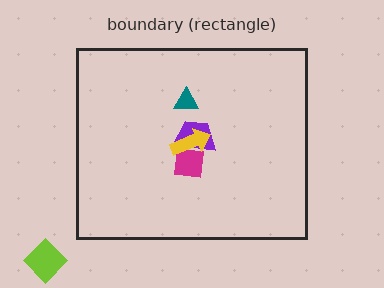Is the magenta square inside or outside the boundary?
Inside.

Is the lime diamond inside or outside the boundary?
Outside.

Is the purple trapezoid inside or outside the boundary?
Inside.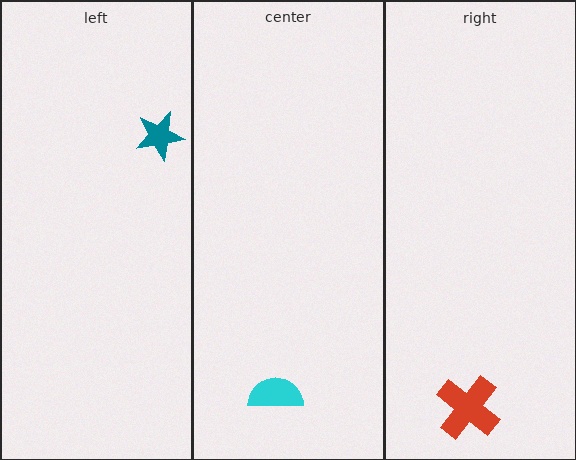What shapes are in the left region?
The teal star.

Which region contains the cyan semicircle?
The center region.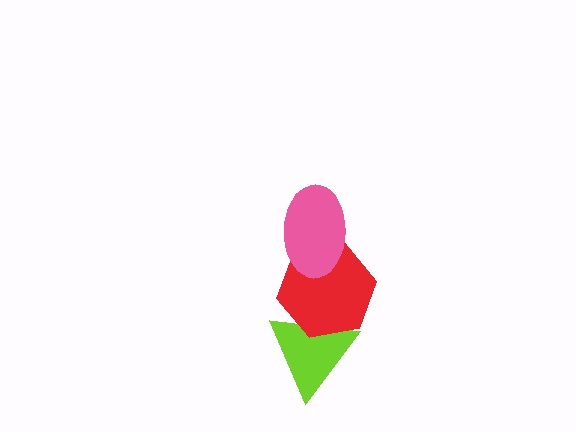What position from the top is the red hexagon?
The red hexagon is 2nd from the top.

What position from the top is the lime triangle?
The lime triangle is 3rd from the top.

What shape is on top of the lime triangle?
The red hexagon is on top of the lime triangle.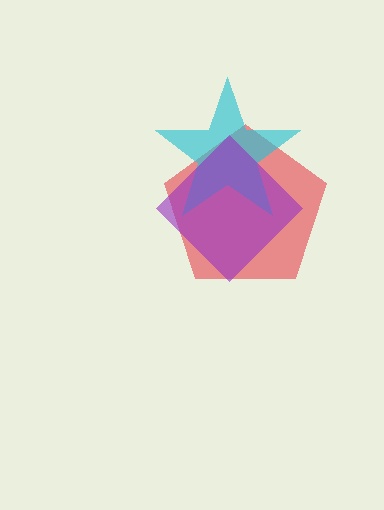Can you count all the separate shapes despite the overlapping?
Yes, there are 3 separate shapes.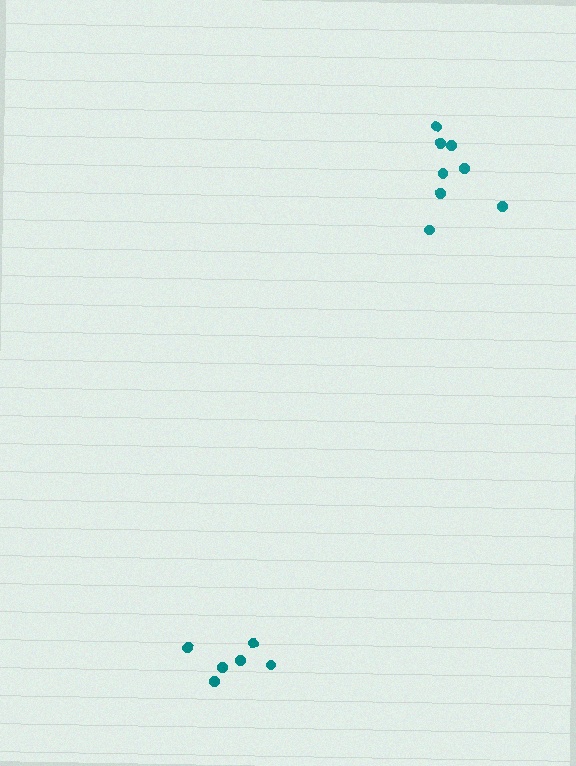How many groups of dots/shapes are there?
There are 2 groups.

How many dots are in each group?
Group 1: 8 dots, Group 2: 6 dots (14 total).